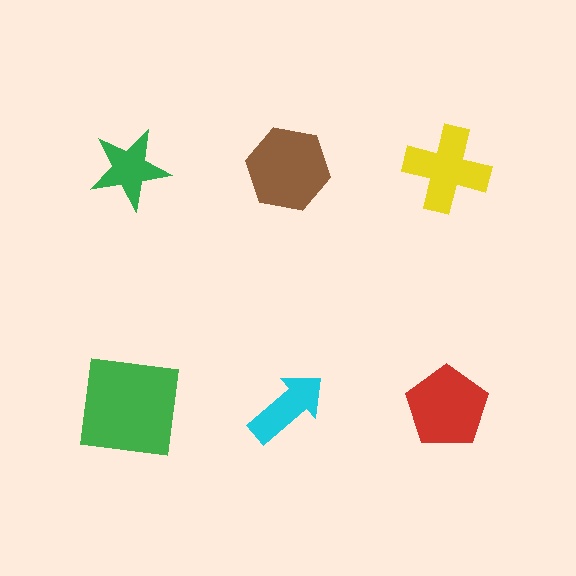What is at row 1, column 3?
A yellow cross.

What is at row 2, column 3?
A red pentagon.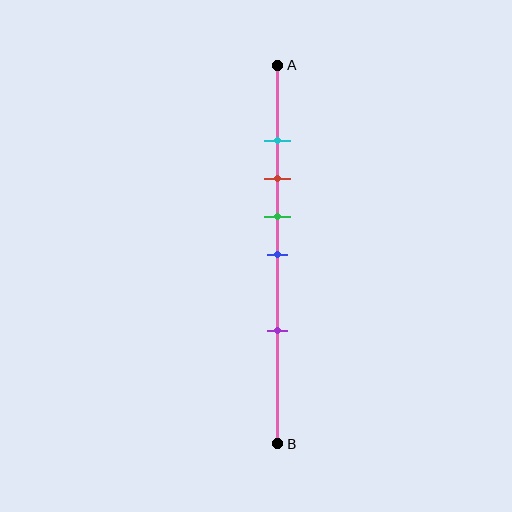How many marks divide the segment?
There are 5 marks dividing the segment.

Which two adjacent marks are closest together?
The cyan and red marks are the closest adjacent pair.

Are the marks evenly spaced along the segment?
No, the marks are not evenly spaced.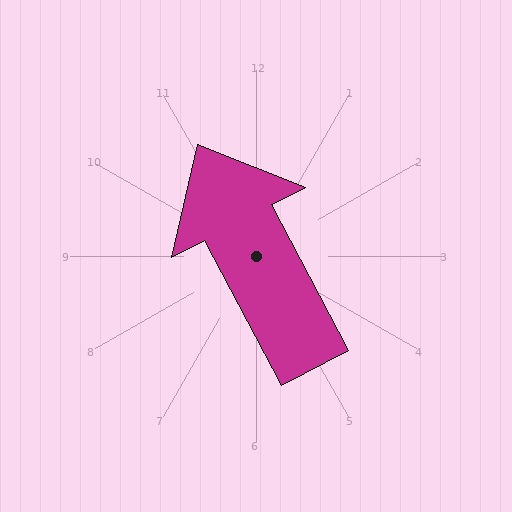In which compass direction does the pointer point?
Northwest.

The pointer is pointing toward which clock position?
Roughly 11 o'clock.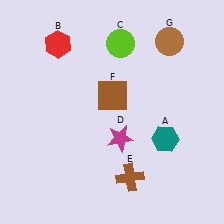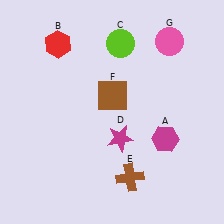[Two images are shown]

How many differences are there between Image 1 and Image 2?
There are 2 differences between the two images.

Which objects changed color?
A changed from teal to magenta. G changed from brown to pink.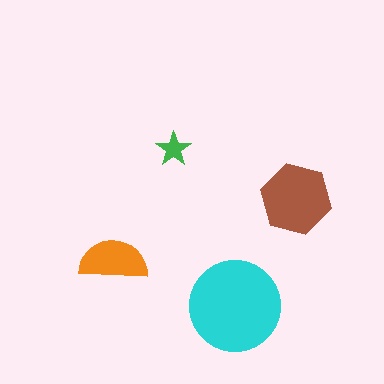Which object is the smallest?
The green star.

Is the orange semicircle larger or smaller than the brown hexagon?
Smaller.